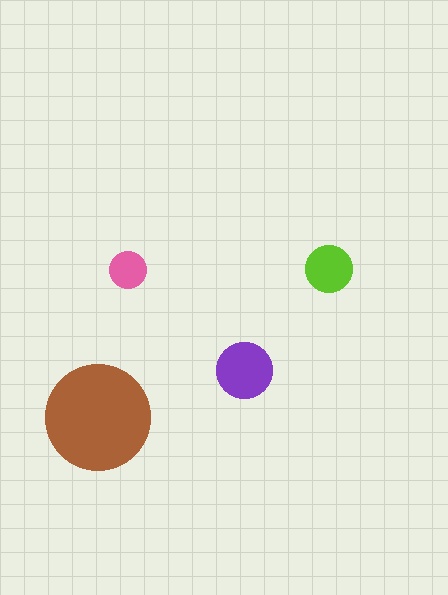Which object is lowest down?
The brown circle is bottommost.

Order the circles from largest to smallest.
the brown one, the purple one, the lime one, the pink one.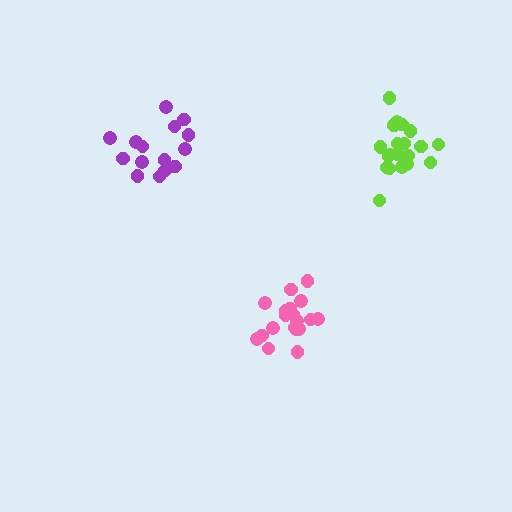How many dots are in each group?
Group 1: 19 dots, Group 2: 21 dots, Group 3: 15 dots (55 total).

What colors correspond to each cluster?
The clusters are colored: pink, lime, purple.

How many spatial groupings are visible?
There are 3 spatial groupings.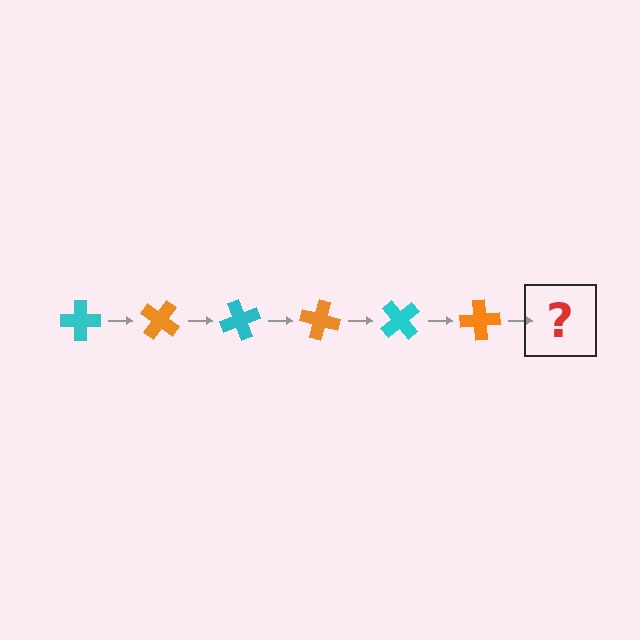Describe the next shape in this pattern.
It should be a cyan cross, rotated 210 degrees from the start.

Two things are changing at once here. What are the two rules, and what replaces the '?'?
The two rules are that it rotates 35 degrees each step and the color cycles through cyan and orange. The '?' should be a cyan cross, rotated 210 degrees from the start.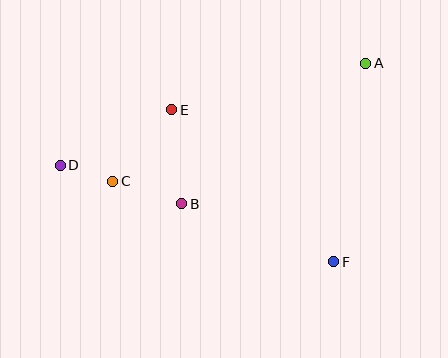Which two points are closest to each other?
Points C and D are closest to each other.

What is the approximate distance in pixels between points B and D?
The distance between B and D is approximately 127 pixels.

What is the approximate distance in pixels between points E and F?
The distance between E and F is approximately 222 pixels.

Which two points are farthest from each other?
Points A and D are farthest from each other.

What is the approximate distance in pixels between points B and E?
The distance between B and E is approximately 95 pixels.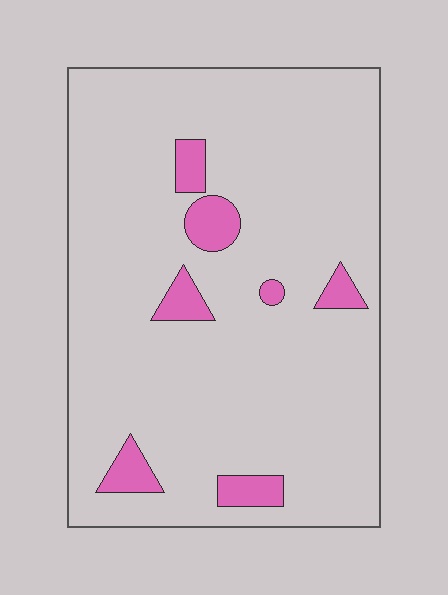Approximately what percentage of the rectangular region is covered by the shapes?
Approximately 10%.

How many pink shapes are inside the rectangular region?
7.